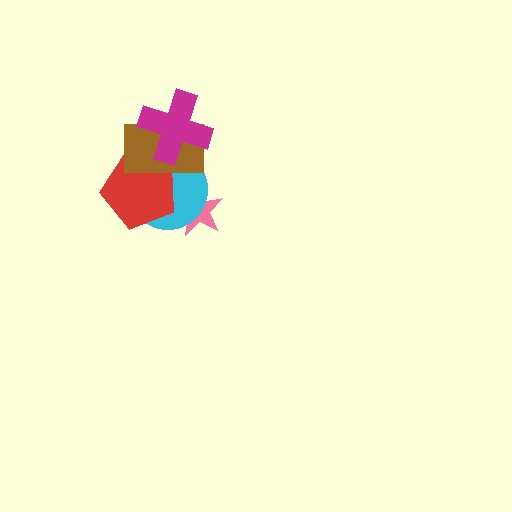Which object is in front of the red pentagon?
The brown rectangle is in front of the red pentagon.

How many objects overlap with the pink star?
1 object overlaps with the pink star.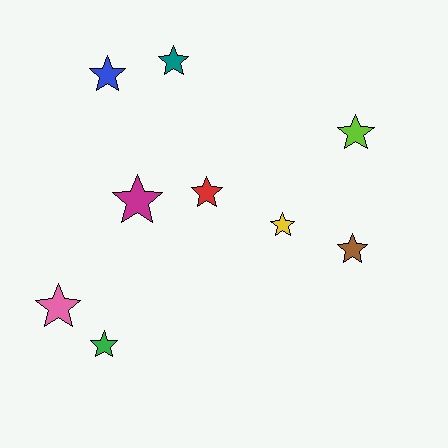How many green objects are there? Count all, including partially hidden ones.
There is 1 green object.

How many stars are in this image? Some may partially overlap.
There are 9 stars.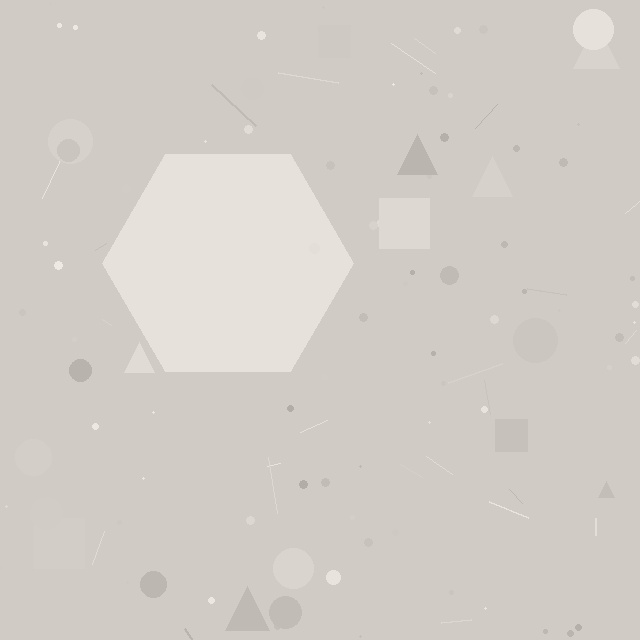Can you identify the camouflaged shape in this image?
The camouflaged shape is a hexagon.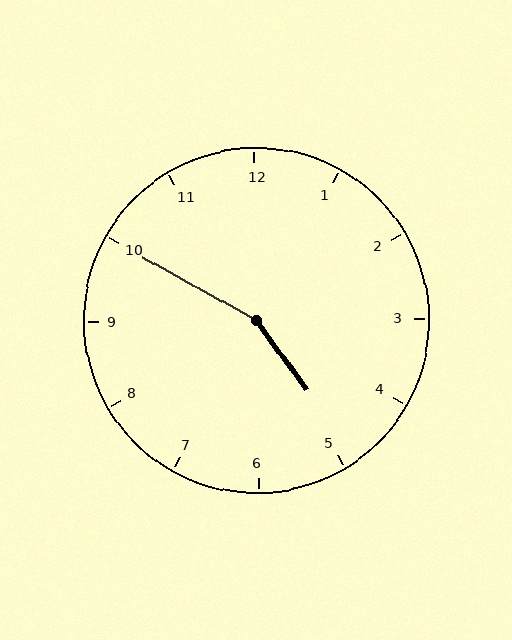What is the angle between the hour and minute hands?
Approximately 155 degrees.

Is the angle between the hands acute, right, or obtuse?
It is obtuse.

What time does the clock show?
4:50.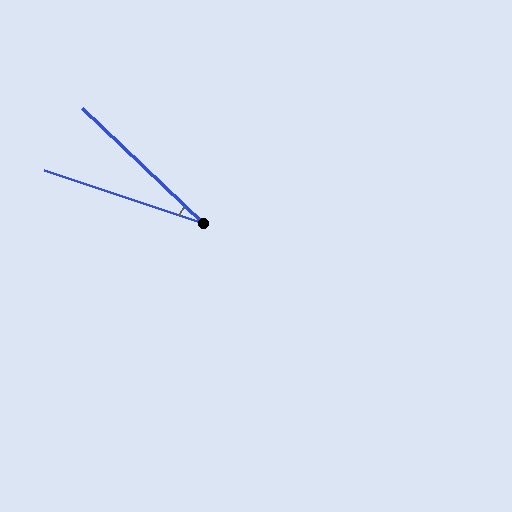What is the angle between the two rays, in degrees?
Approximately 25 degrees.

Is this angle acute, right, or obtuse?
It is acute.